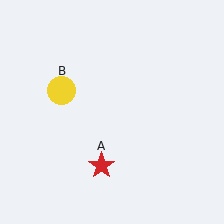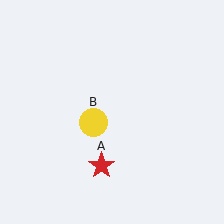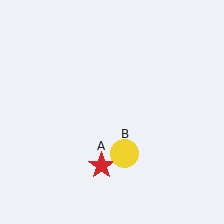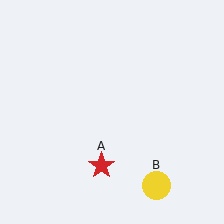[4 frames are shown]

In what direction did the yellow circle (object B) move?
The yellow circle (object B) moved down and to the right.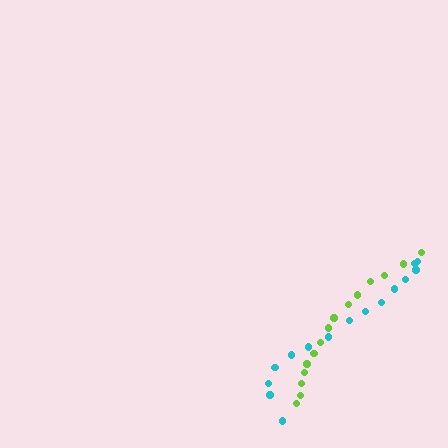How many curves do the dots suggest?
There are 2 distinct paths.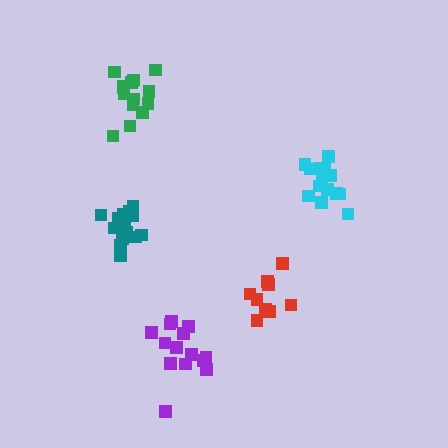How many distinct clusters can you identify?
There are 5 distinct clusters.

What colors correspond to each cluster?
The clusters are colored: green, cyan, purple, red, teal.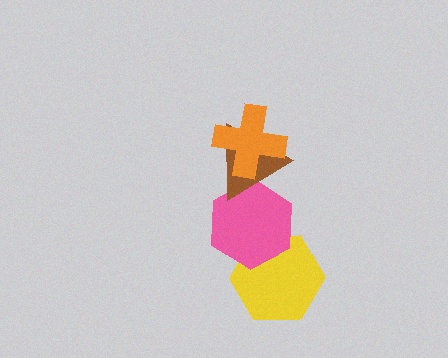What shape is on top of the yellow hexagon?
The pink hexagon is on top of the yellow hexagon.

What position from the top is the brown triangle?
The brown triangle is 2nd from the top.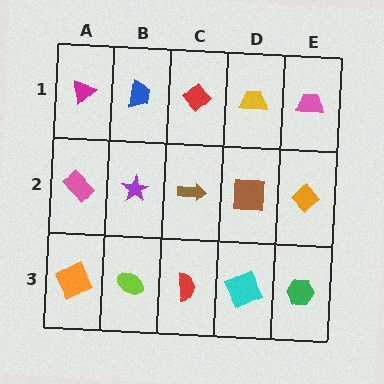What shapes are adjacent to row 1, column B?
A purple star (row 2, column B), a magenta triangle (row 1, column A), a red diamond (row 1, column C).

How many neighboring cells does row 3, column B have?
3.